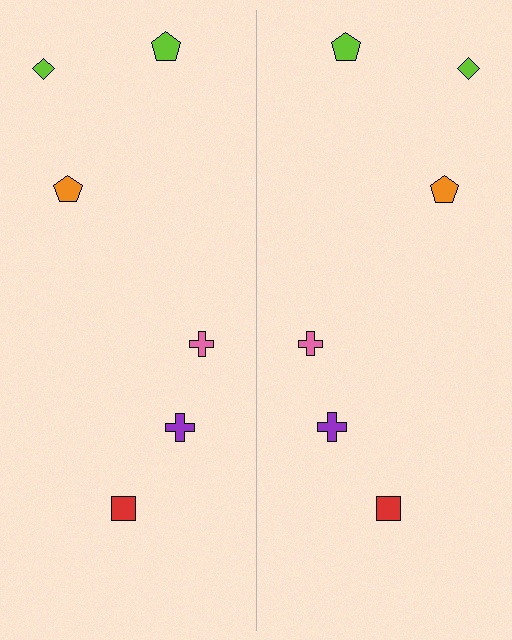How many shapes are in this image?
There are 12 shapes in this image.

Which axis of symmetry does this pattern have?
The pattern has a vertical axis of symmetry running through the center of the image.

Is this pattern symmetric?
Yes, this pattern has bilateral (reflection) symmetry.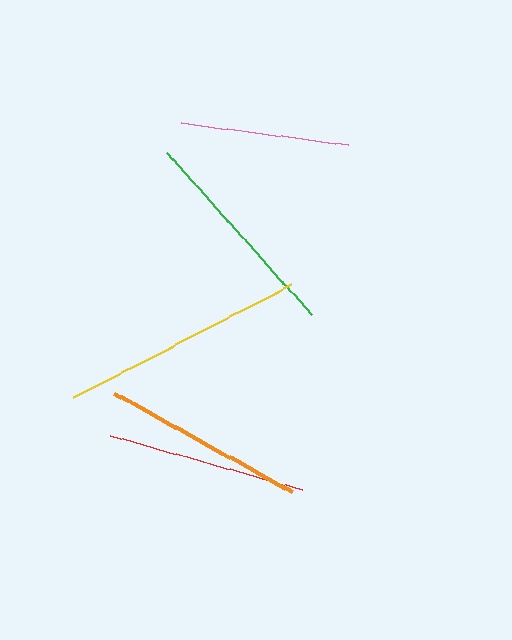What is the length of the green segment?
The green segment is approximately 217 pixels long.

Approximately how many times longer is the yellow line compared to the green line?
The yellow line is approximately 1.1 times the length of the green line.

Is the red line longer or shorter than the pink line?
The red line is longer than the pink line.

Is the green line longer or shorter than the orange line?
The green line is longer than the orange line.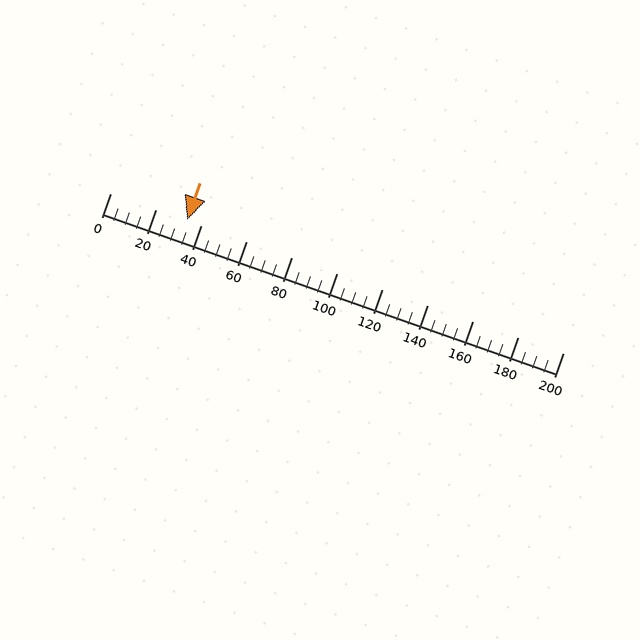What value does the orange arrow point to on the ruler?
The orange arrow points to approximately 34.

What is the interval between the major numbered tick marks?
The major tick marks are spaced 20 units apart.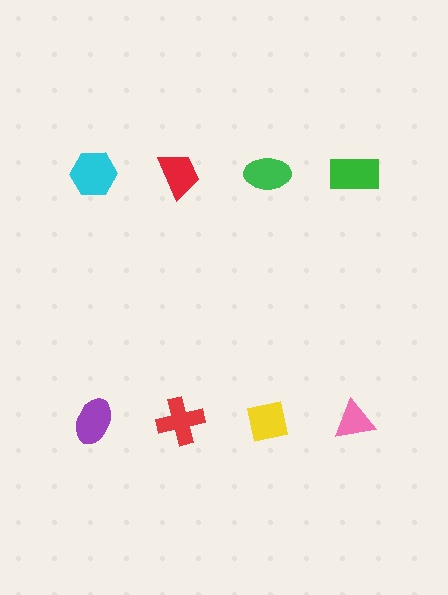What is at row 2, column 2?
A red cross.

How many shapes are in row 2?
4 shapes.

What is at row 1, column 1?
A cyan hexagon.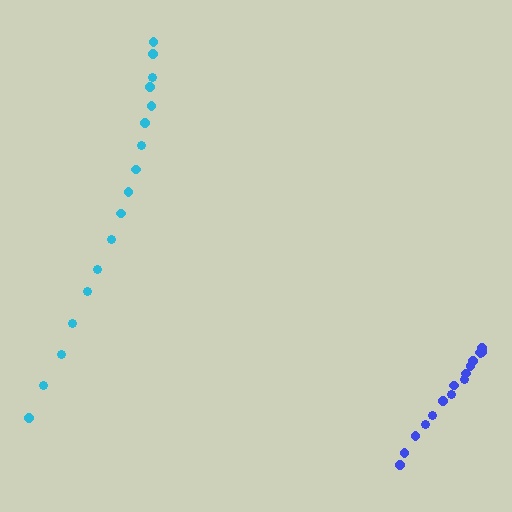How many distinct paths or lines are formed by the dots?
There are 2 distinct paths.